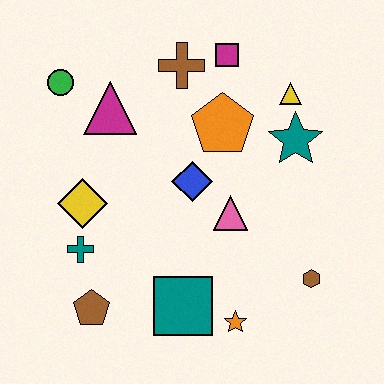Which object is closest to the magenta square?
The brown cross is closest to the magenta square.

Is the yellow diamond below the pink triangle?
No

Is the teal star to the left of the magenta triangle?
No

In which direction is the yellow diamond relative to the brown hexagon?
The yellow diamond is to the left of the brown hexagon.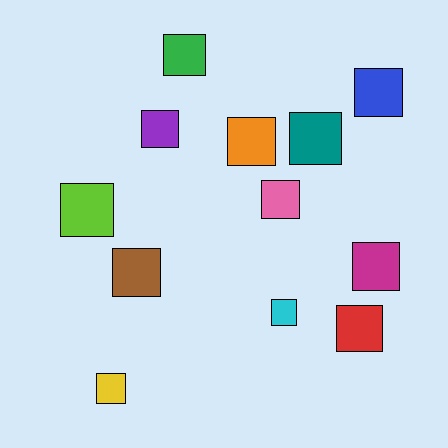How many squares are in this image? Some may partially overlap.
There are 12 squares.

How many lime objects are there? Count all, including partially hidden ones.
There is 1 lime object.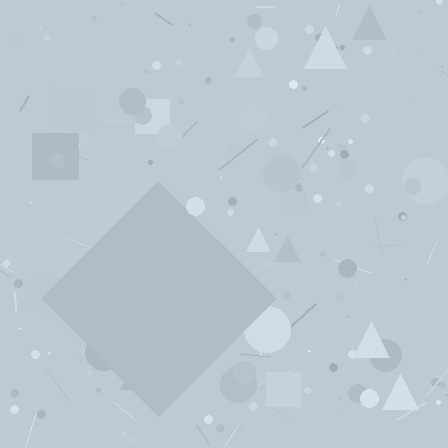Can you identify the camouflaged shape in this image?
The camouflaged shape is a diamond.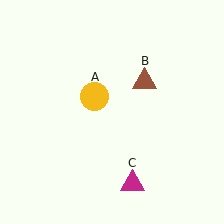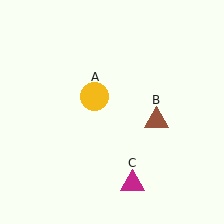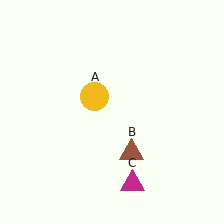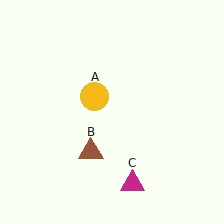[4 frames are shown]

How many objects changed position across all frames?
1 object changed position: brown triangle (object B).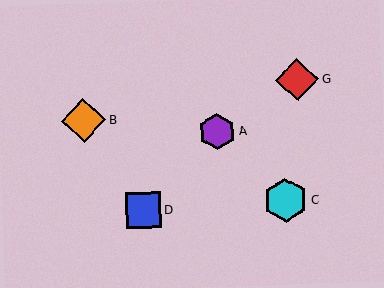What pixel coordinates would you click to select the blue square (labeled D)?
Click at (143, 210) to select the blue square D.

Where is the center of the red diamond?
The center of the red diamond is at (297, 80).